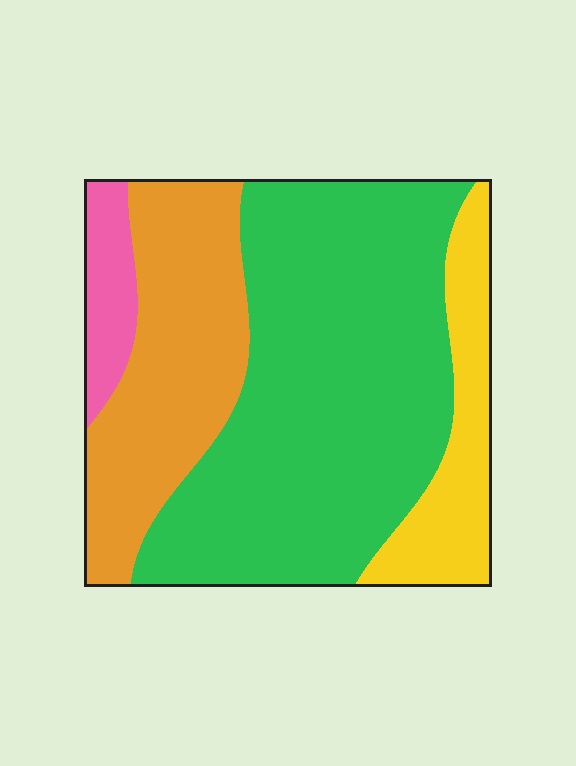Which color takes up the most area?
Green, at roughly 55%.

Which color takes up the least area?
Pink, at roughly 5%.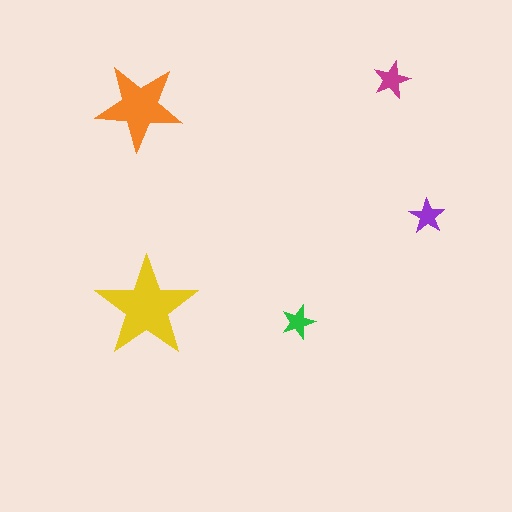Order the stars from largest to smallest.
the yellow one, the orange one, the magenta one, the purple one, the green one.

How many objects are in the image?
There are 5 objects in the image.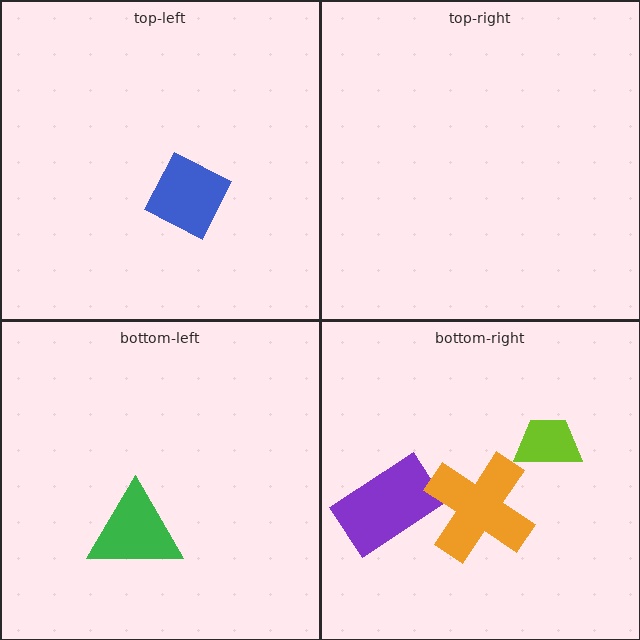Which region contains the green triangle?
The bottom-left region.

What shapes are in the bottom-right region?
The purple rectangle, the lime trapezoid, the orange cross.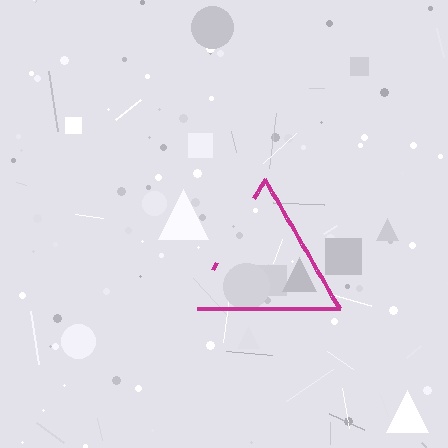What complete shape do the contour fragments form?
The contour fragments form a triangle.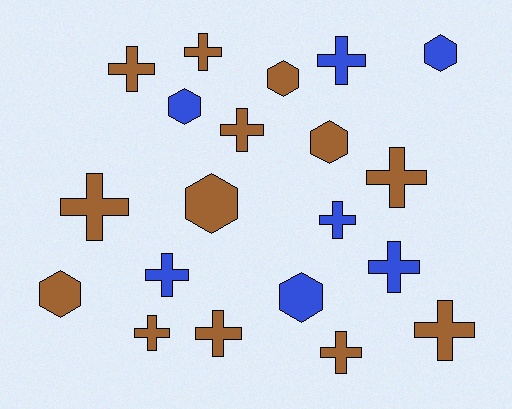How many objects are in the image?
There are 20 objects.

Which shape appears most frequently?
Cross, with 13 objects.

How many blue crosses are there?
There are 4 blue crosses.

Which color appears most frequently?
Brown, with 13 objects.